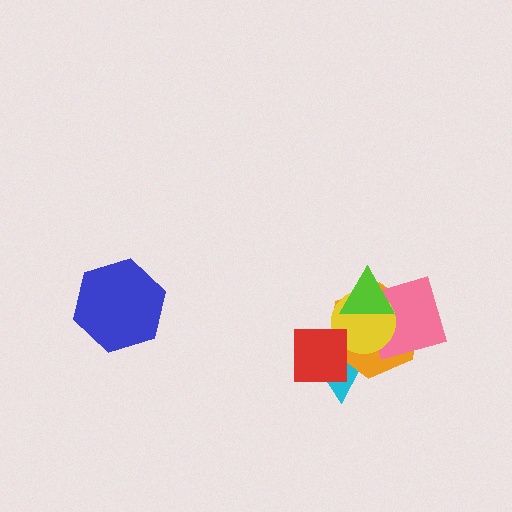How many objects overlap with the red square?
2 objects overlap with the red square.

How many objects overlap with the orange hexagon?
5 objects overlap with the orange hexagon.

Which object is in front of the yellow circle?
The lime triangle is in front of the yellow circle.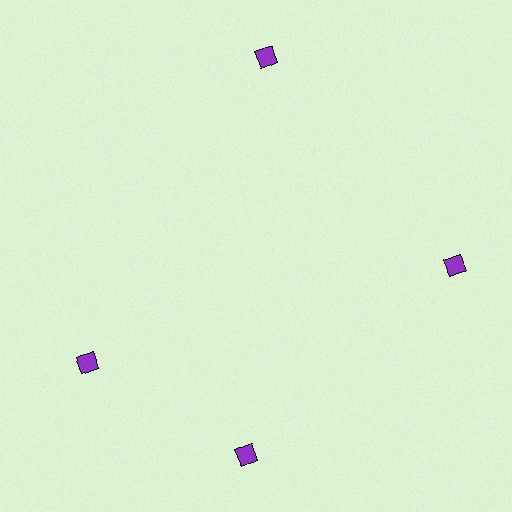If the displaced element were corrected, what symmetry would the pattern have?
It would have 4-fold rotational symmetry — the pattern would map onto itself every 90 degrees.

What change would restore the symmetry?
The symmetry would be restored by rotating it back into even spacing with its neighbors so that all 4 diamonds sit at equal angles and equal distance from the center.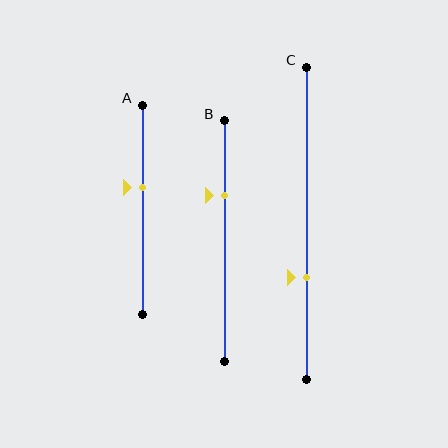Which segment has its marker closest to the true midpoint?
Segment A has its marker closest to the true midpoint.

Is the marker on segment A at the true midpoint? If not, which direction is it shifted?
No, the marker on segment A is shifted upward by about 11% of the segment length.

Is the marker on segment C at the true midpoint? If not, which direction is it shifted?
No, the marker on segment C is shifted downward by about 17% of the segment length.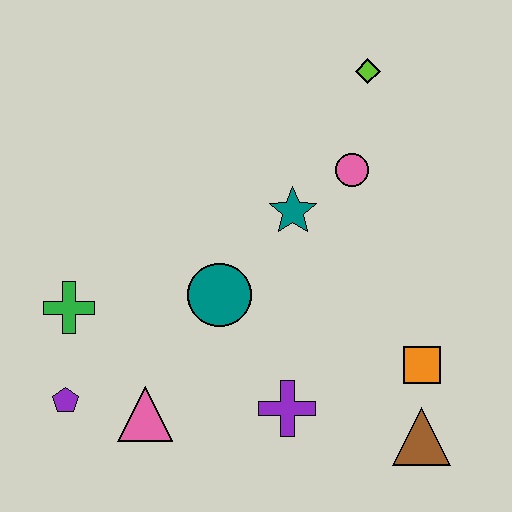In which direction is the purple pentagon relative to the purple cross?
The purple pentagon is to the left of the purple cross.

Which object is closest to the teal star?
The pink circle is closest to the teal star.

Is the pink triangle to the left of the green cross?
No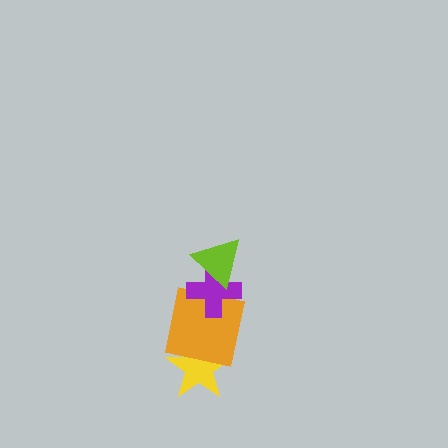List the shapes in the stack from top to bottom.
From top to bottom: the lime triangle, the purple cross, the orange square, the yellow star.